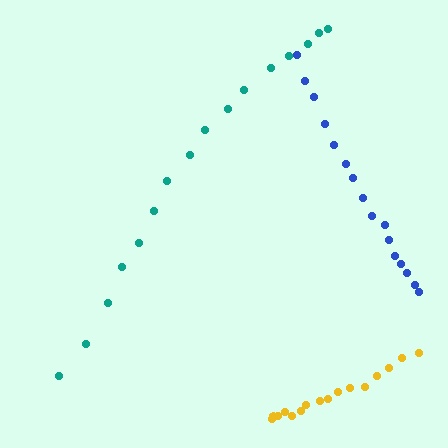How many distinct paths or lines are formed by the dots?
There are 3 distinct paths.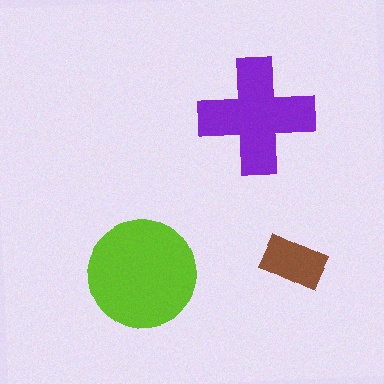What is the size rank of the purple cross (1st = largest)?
2nd.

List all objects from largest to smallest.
The lime circle, the purple cross, the brown rectangle.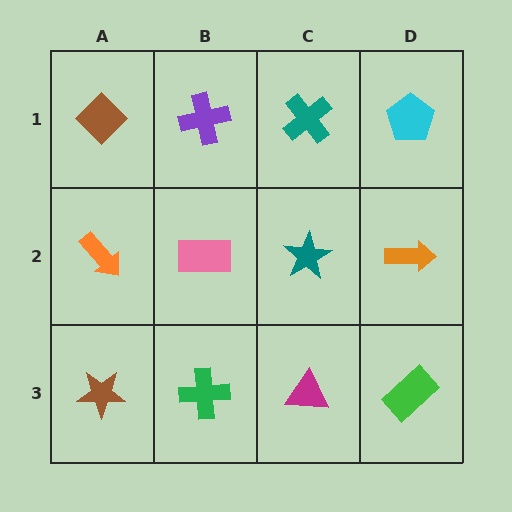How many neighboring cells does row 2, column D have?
3.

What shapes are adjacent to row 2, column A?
A brown diamond (row 1, column A), a brown star (row 3, column A), a pink rectangle (row 2, column B).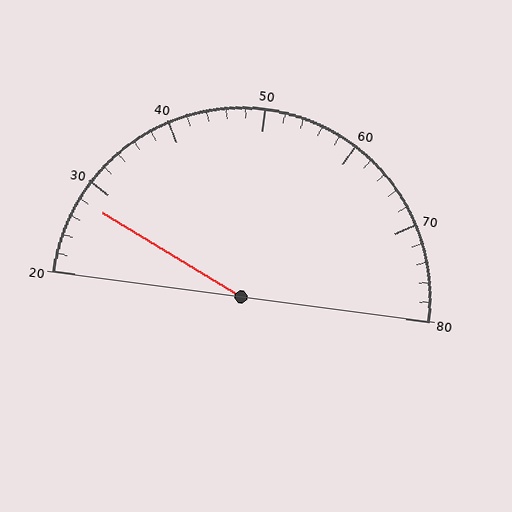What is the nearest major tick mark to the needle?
The nearest major tick mark is 30.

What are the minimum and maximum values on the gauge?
The gauge ranges from 20 to 80.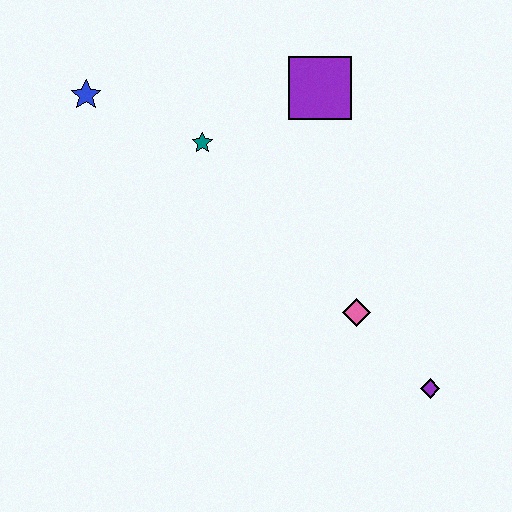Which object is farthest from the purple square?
The purple diamond is farthest from the purple square.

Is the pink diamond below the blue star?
Yes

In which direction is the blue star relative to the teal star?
The blue star is to the left of the teal star.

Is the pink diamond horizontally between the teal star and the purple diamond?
Yes